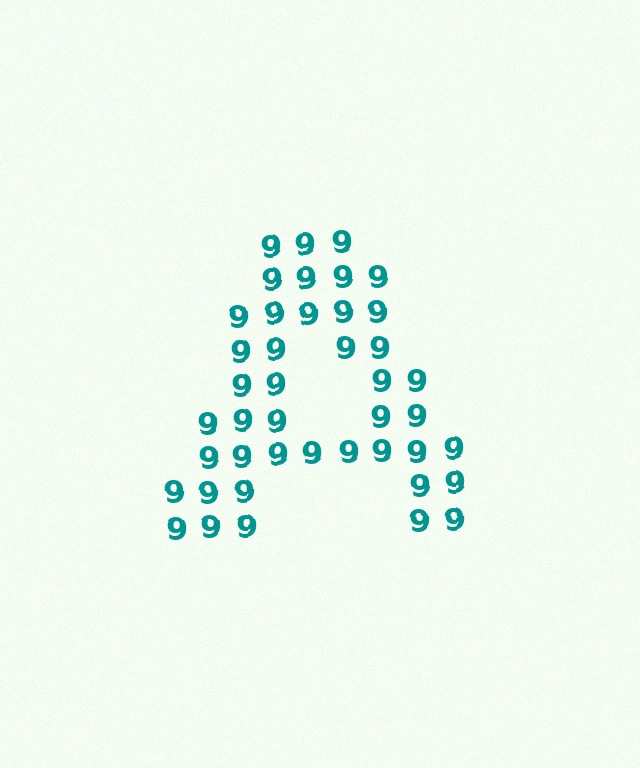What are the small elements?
The small elements are digit 9's.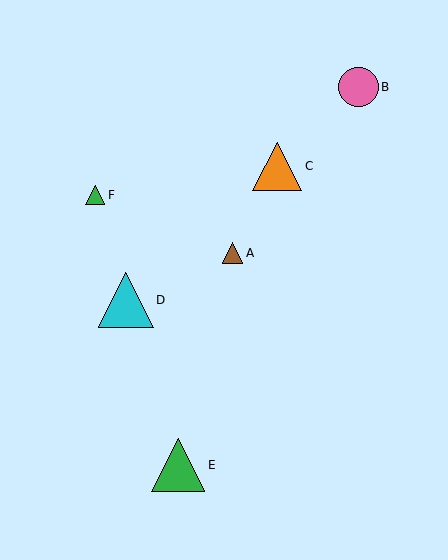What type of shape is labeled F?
Shape F is a green triangle.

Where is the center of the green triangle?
The center of the green triangle is at (95, 195).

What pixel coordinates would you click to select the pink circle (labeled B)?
Click at (358, 87) to select the pink circle B.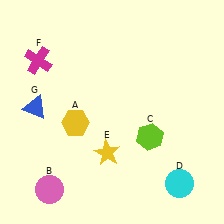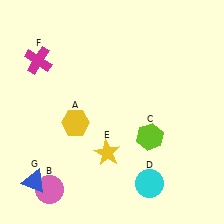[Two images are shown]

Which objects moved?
The objects that moved are: the cyan circle (D), the blue triangle (G).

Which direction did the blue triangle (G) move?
The blue triangle (G) moved down.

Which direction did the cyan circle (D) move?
The cyan circle (D) moved left.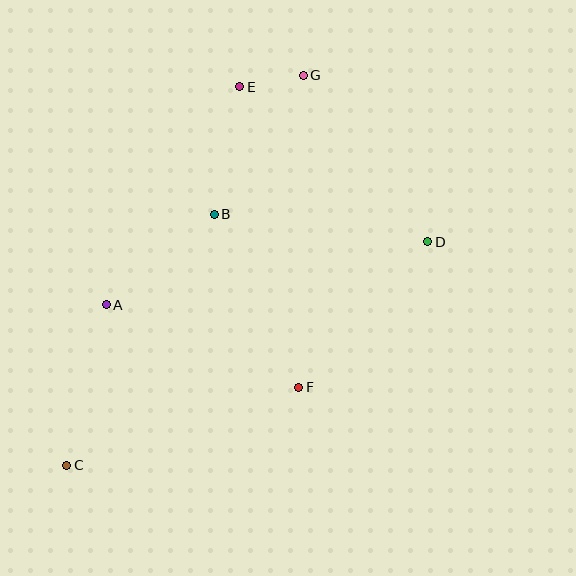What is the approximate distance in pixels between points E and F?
The distance between E and F is approximately 306 pixels.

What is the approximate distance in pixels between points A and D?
The distance between A and D is approximately 328 pixels.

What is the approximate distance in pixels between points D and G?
The distance between D and G is approximately 208 pixels.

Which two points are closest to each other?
Points E and G are closest to each other.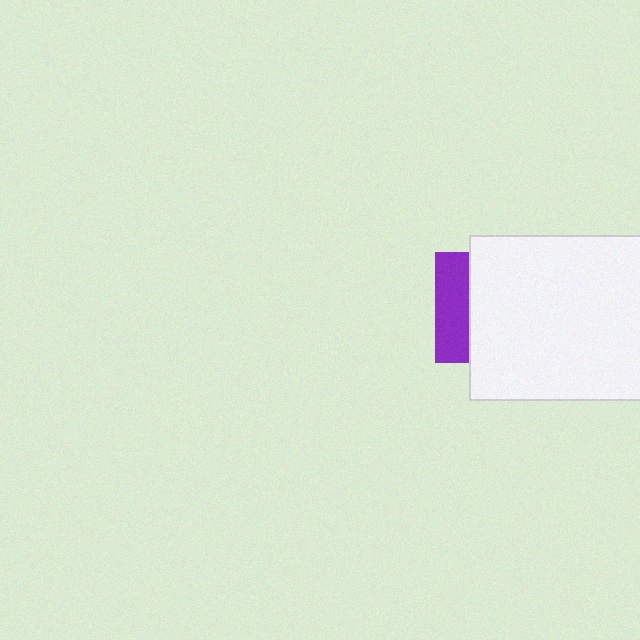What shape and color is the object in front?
The object in front is a white rectangle.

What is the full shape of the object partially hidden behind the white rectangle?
The partially hidden object is a purple square.